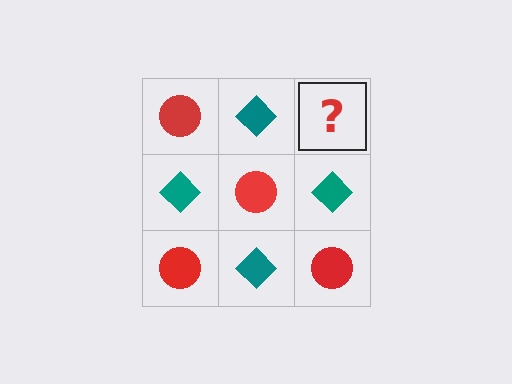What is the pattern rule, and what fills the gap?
The rule is that it alternates red circle and teal diamond in a checkerboard pattern. The gap should be filled with a red circle.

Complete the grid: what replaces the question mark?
The question mark should be replaced with a red circle.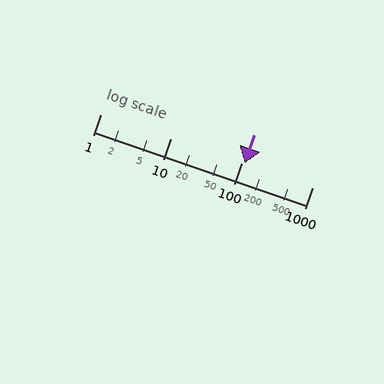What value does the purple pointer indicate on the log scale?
The pointer indicates approximately 110.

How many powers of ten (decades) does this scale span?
The scale spans 3 decades, from 1 to 1000.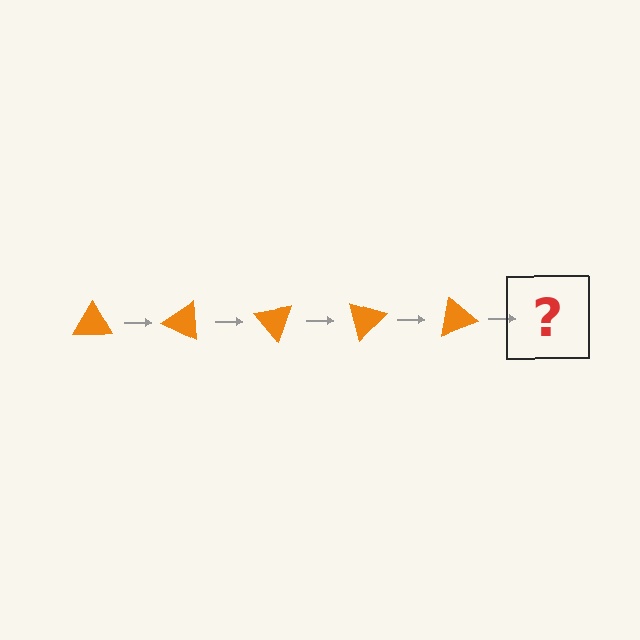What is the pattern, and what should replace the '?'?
The pattern is that the triangle rotates 25 degrees each step. The '?' should be an orange triangle rotated 125 degrees.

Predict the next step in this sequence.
The next step is an orange triangle rotated 125 degrees.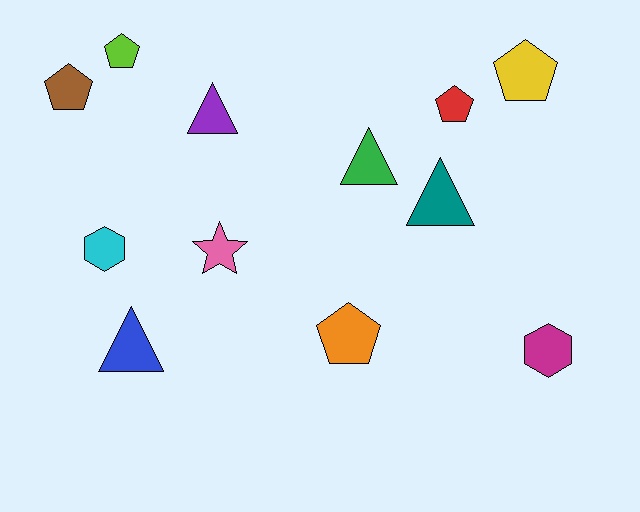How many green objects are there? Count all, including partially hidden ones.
There is 1 green object.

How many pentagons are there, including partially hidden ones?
There are 5 pentagons.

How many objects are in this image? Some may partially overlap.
There are 12 objects.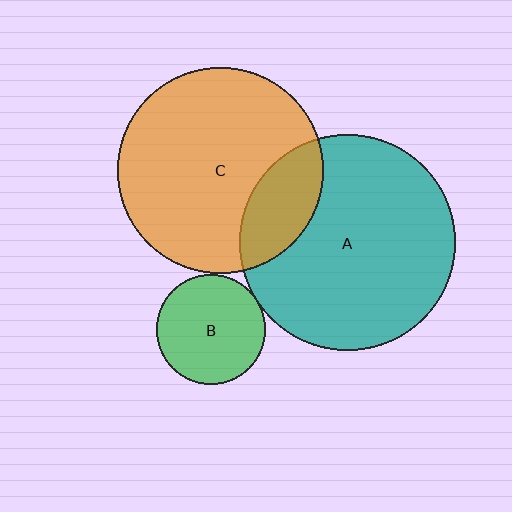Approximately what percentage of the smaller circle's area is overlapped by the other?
Approximately 5%.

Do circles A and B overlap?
Yes.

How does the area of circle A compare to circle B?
Approximately 3.9 times.